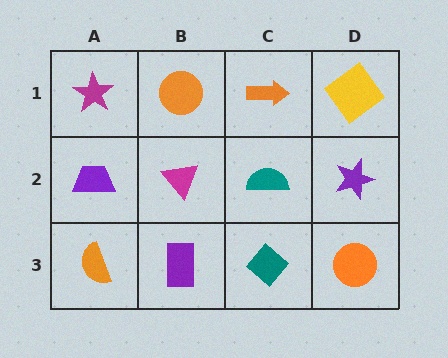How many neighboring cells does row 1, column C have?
3.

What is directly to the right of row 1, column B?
An orange arrow.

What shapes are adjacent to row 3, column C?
A teal semicircle (row 2, column C), a purple rectangle (row 3, column B), an orange circle (row 3, column D).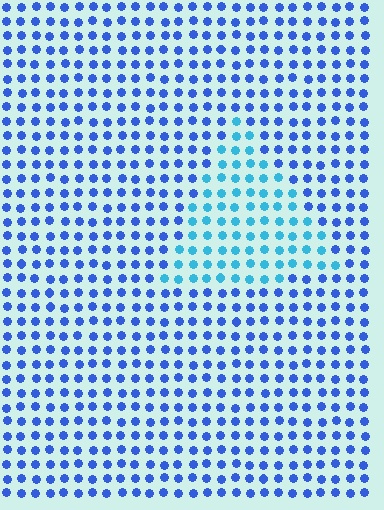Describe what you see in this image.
The image is filled with small blue elements in a uniform arrangement. A triangle-shaped region is visible where the elements are tinted to a slightly different hue, forming a subtle color boundary.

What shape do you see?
I see a triangle.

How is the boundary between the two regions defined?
The boundary is defined purely by a slight shift in hue (about 33 degrees). Spacing, size, and orientation are identical on both sides.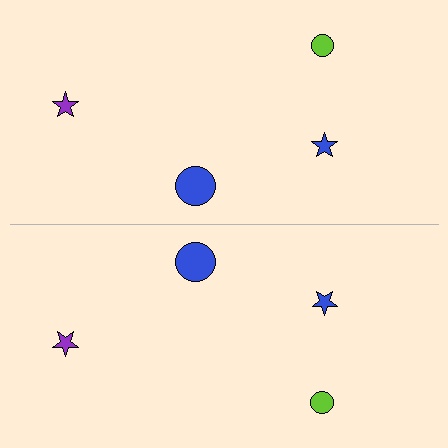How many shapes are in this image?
There are 8 shapes in this image.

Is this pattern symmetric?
Yes, this pattern has bilateral (reflection) symmetry.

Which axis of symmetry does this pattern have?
The pattern has a horizontal axis of symmetry running through the center of the image.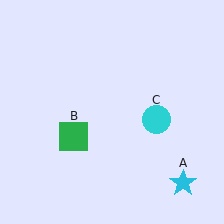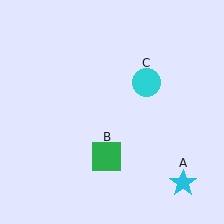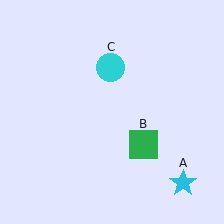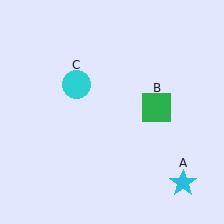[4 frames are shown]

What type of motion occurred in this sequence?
The green square (object B), cyan circle (object C) rotated counterclockwise around the center of the scene.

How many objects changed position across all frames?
2 objects changed position: green square (object B), cyan circle (object C).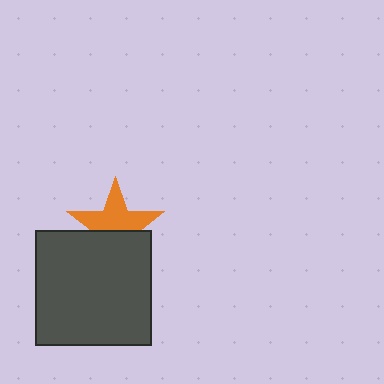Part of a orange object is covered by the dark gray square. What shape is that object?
It is a star.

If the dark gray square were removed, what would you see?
You would see the complete orange star.